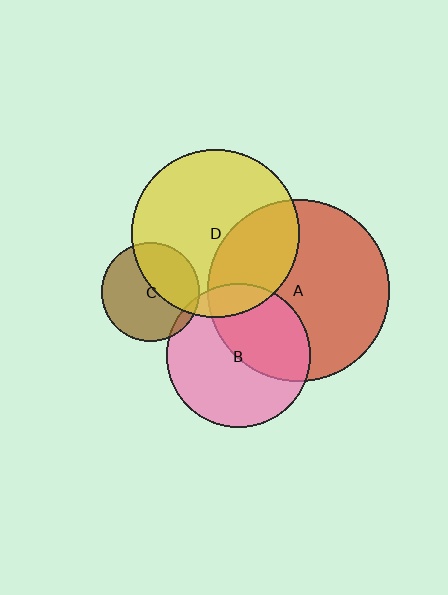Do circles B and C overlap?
Yes.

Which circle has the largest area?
Circle A (red).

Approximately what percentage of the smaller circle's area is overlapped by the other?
Approximately 5%.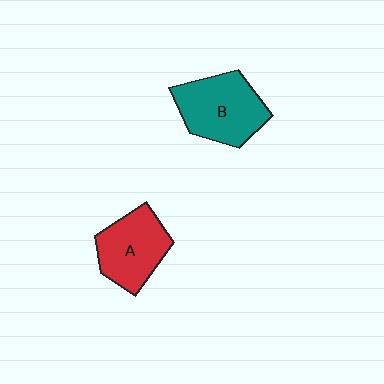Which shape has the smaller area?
Shape A (red).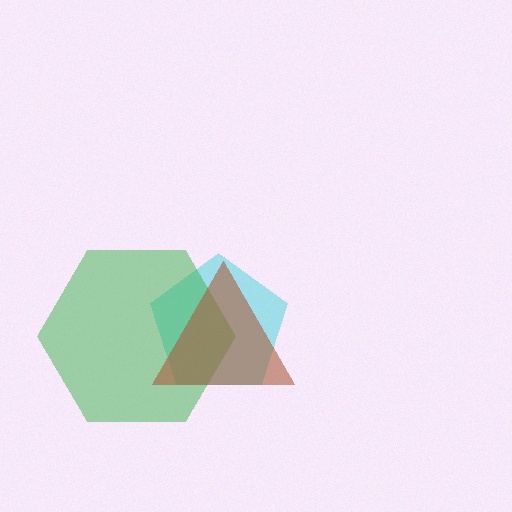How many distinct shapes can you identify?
There are 3 distinct shapes: a cyan pentagon, a green hexagon, a brown triangle.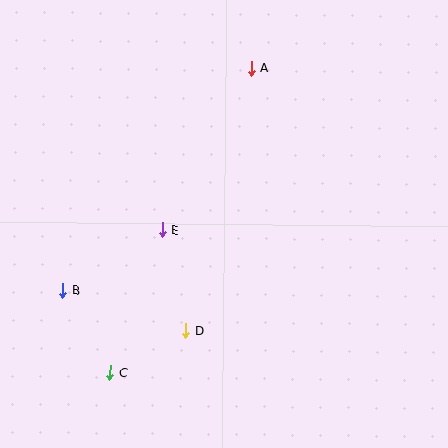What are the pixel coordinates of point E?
Point E is at (162, 230).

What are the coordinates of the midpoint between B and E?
The midpoint between B and E is at (113, 261).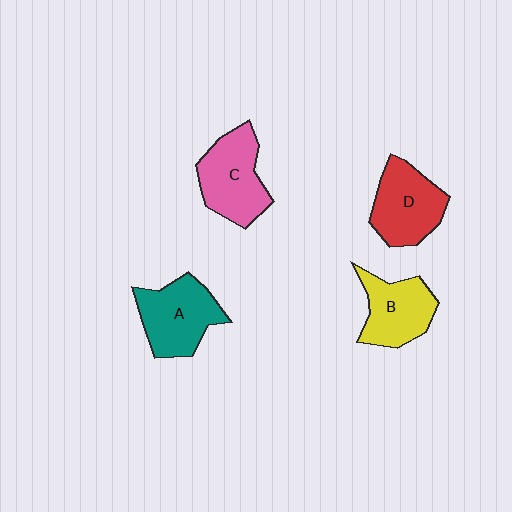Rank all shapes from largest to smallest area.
From largest to smallest: C (pink), A (teal), D (red), B (yellow).